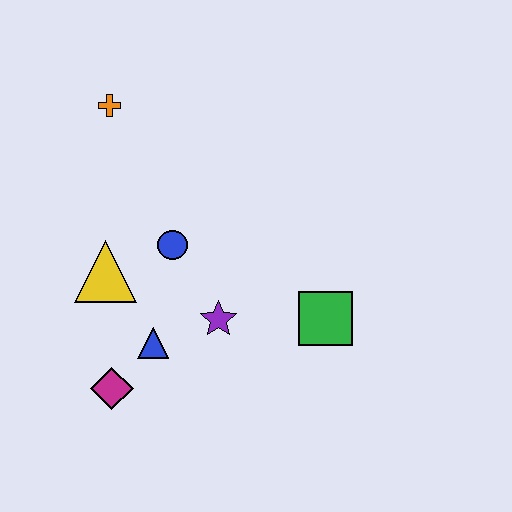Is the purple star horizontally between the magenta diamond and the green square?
Yes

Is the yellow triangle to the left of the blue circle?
Yes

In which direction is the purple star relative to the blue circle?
The purple star is below the blue circle.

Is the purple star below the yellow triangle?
Yes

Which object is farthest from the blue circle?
The green square is farthest from the blue circle.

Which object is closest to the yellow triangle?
The blue circle is closest to the yellow triangle.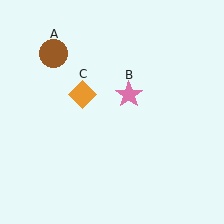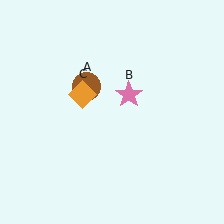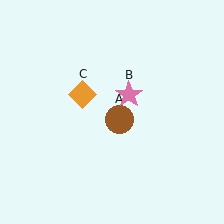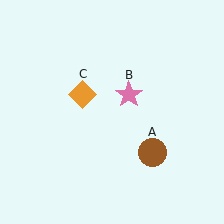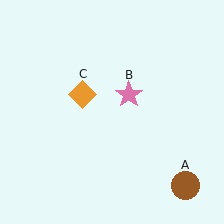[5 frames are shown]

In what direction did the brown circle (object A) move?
The brown circle (object A) moved down and to the right.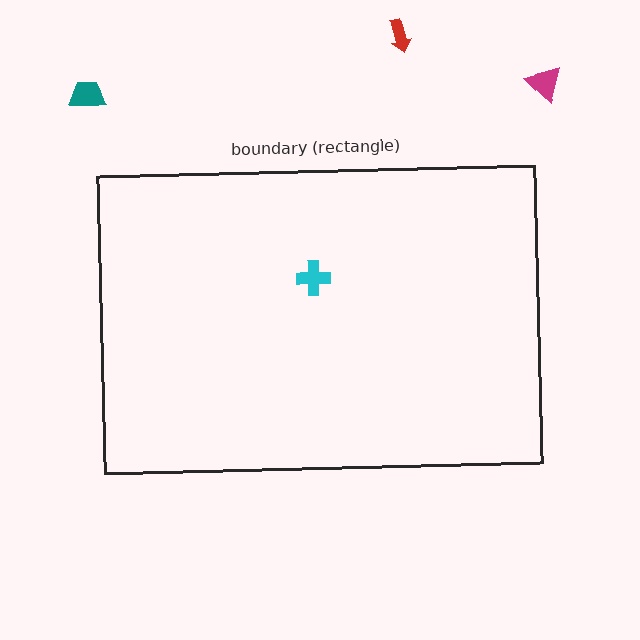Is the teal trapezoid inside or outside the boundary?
Outside.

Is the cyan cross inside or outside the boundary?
Inside.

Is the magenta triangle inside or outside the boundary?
Outside.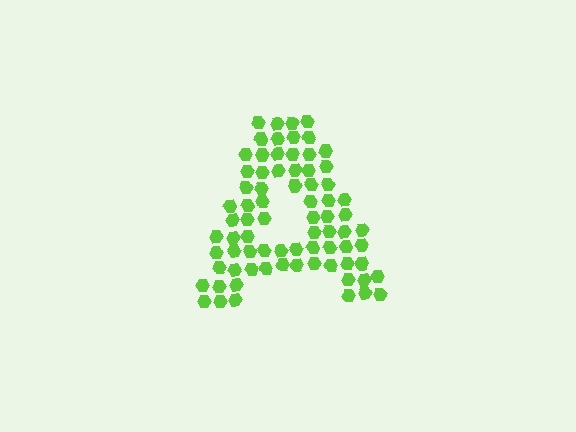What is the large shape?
The large shape is the letter A.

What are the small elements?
The small elements are hexagons.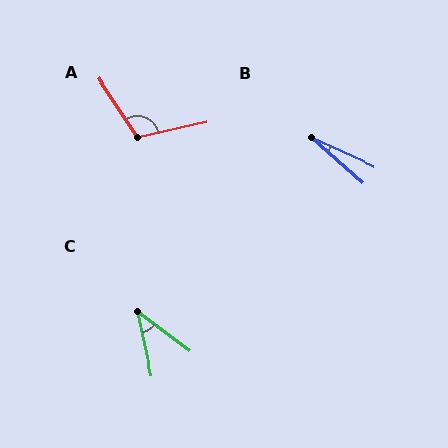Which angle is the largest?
A, at approximately 110 degrees.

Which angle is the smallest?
B, at approximately 17 degrees.